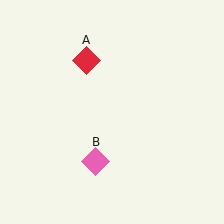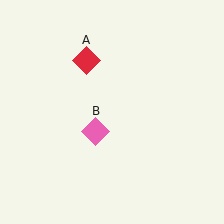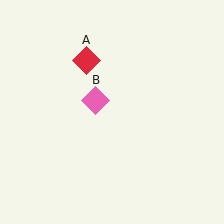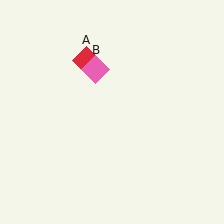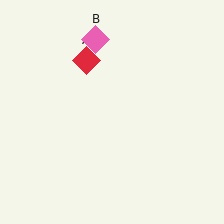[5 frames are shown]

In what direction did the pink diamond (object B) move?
The pink diamond (object B) moved up.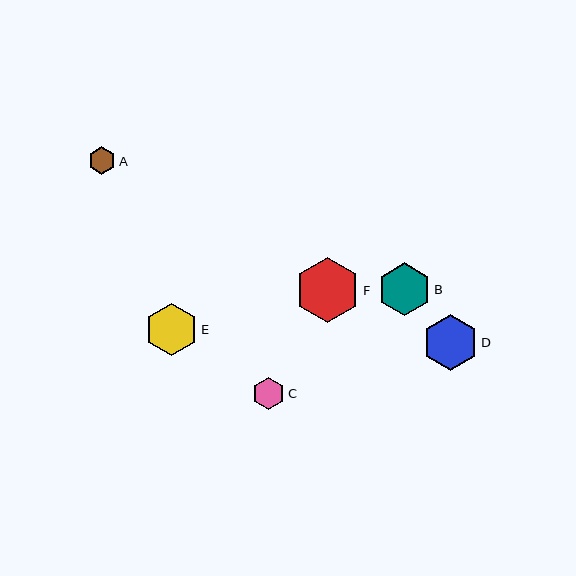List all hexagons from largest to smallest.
From largest to smallest: F, D, B, E, C, A.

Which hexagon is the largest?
Hexagon F is the largest with a size of approximately 65 pixels.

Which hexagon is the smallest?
Hexagon A is the smallest with a size of approximately 27 pixels.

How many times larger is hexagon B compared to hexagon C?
Hexagon B is approximately 1.6 times the size of hexagon C.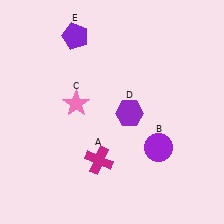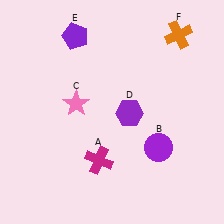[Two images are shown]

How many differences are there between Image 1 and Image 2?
There is 1 difference between the two images.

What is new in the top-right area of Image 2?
An orange cross (F) was added in the top-right area of Image 2.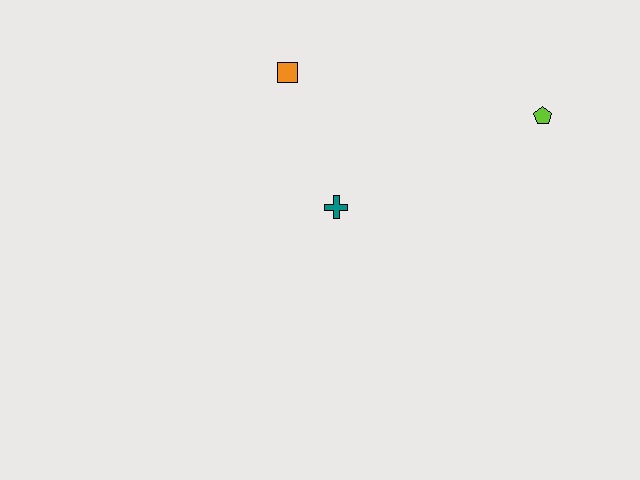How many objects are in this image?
There are 3 objects.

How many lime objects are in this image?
There is 1 lime object.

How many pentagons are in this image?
There is 1 pentagon.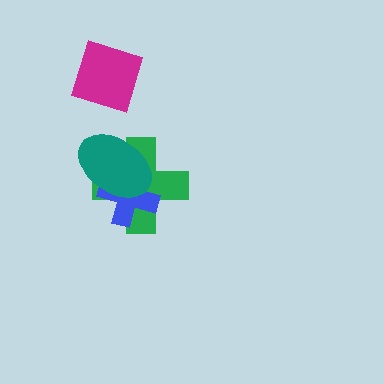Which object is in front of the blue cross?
The teal ellipse is in front of the blue cross.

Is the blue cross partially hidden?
Yes, it is partially covered by another shape.